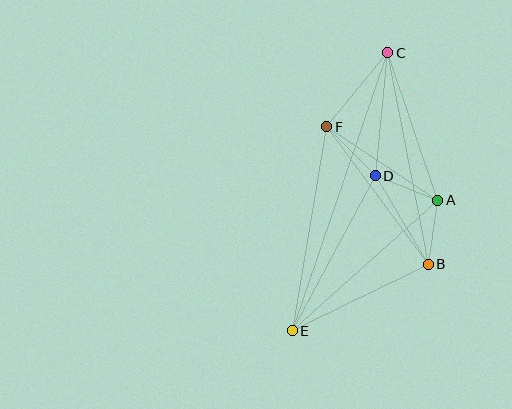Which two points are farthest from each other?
Points C and E are farthest from each other.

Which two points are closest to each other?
Points A and B are closest to each other.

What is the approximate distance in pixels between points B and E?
The distance between B and E is approximately 151 pixels.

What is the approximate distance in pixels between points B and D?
The distance between B and D is approximately 103 pixels.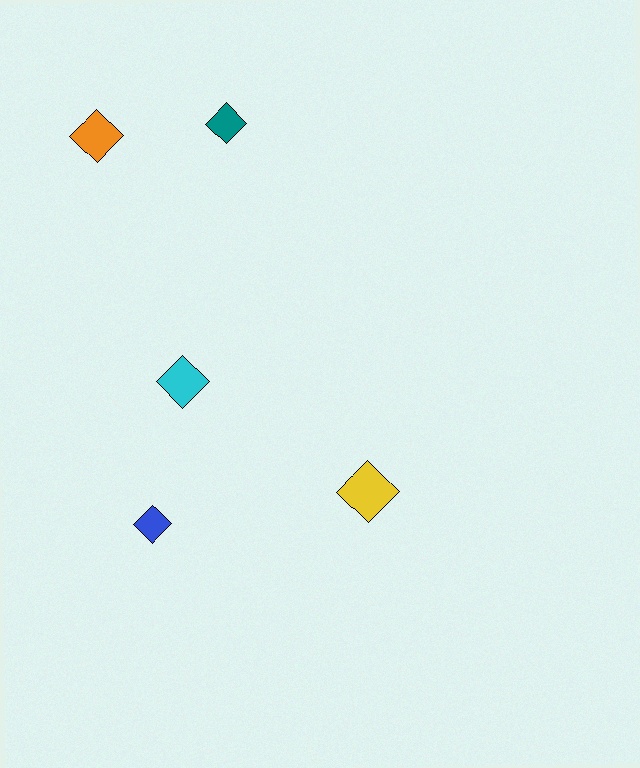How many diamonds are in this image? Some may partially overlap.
There are 5 diamonds.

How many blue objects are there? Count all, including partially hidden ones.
There is 1 blue object.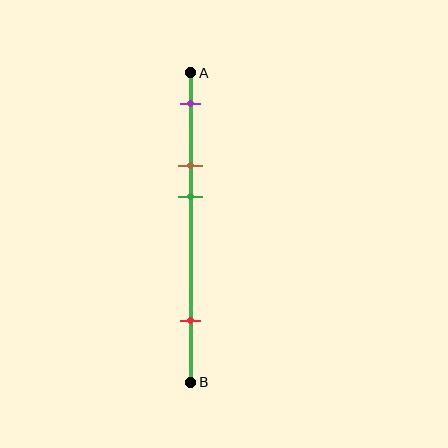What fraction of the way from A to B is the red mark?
The red mark is approximately 80% (0.8) of the way from A to B.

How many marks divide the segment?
There are 4 marks dividing the segment.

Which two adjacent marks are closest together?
The brown and green marks are the closest adjacent pair.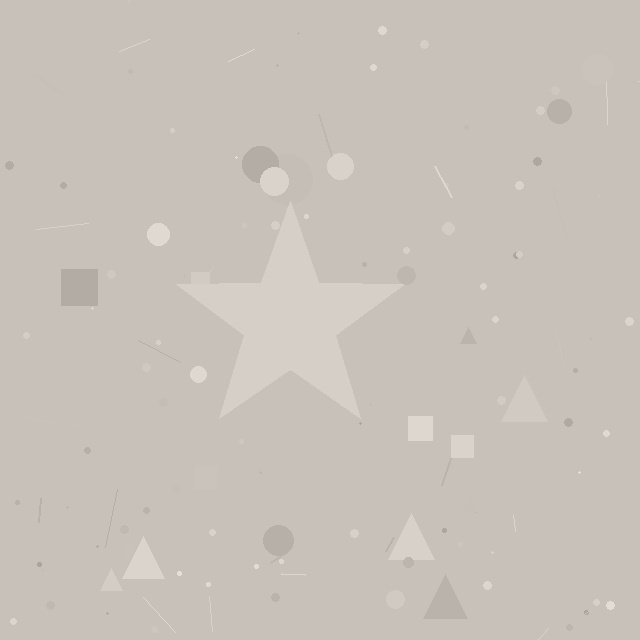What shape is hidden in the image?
A star is hidden in the image.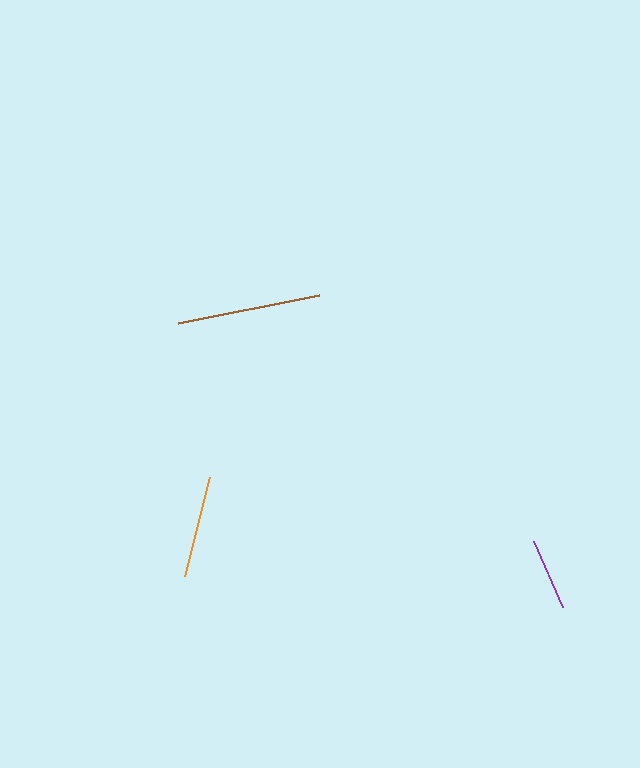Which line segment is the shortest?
The purple line is the shortest at approximately 72 pixels.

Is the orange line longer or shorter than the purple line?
The orange line is longer than the purple line.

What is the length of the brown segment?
The brown segment is approximately 144 pixels long.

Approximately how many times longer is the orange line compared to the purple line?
The orange line is approximately 1.4 times the length of the purple line.